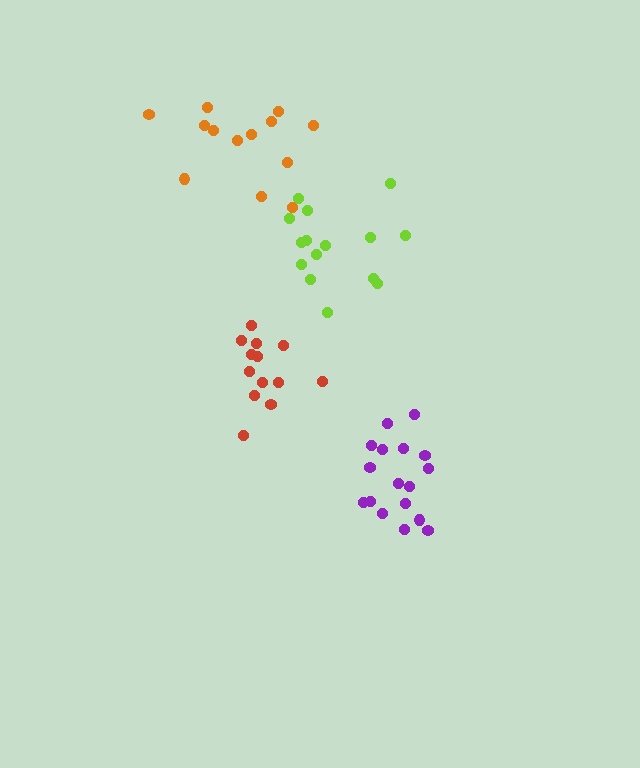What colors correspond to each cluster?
The clusters are colored: red, purple, orange, lime.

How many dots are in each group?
Group 1: 13 dots, Group 2: 17 dots, Group 3: 13 dots, Group 4: 15 dots (58 total).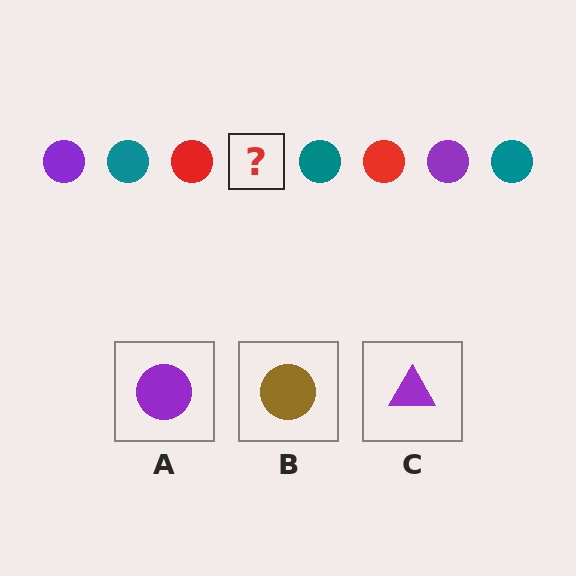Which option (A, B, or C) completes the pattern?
A.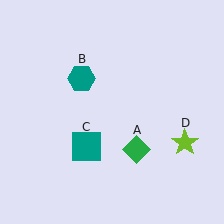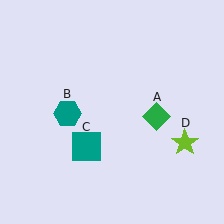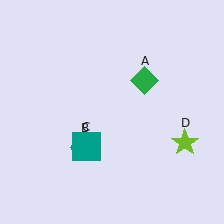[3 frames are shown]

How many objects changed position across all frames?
2 objects changed position: green diamond (object A), teal hexagon (object B).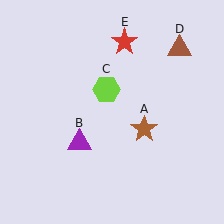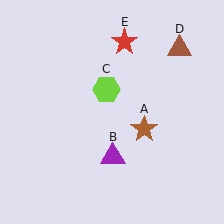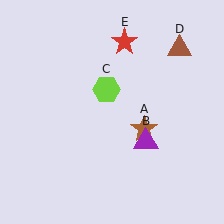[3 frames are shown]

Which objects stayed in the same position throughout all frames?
Brown star (object A) and lime hexagon (object C) and brown triangle (object D) and red star (object E) remained stationary.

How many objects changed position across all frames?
1 object changed position: purple triangle (object B).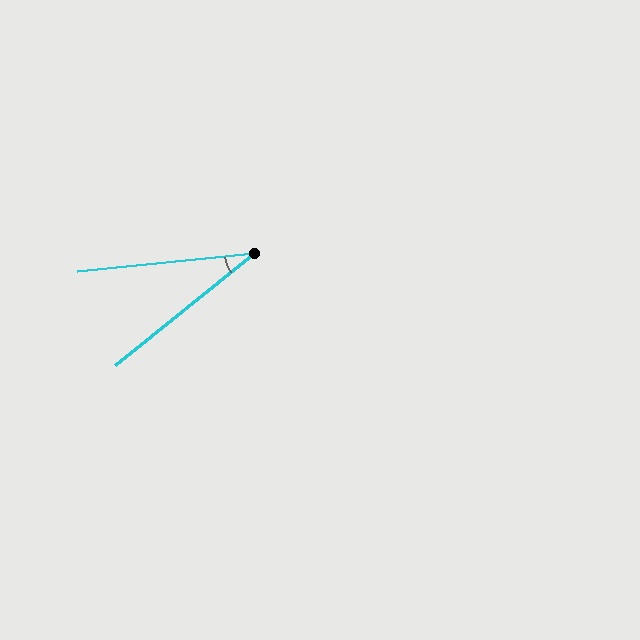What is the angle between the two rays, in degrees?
Approximately 33 degrees.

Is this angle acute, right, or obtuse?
It is acute.